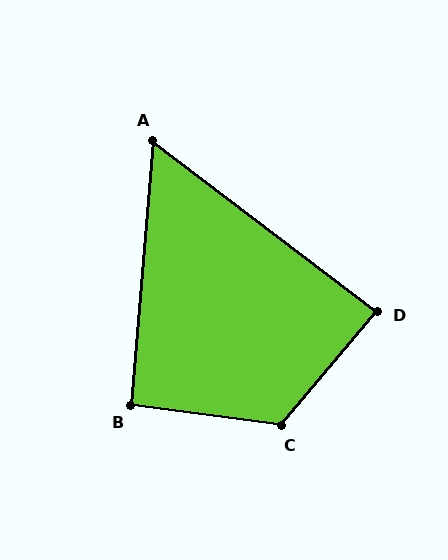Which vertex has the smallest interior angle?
A, at approximately 57 degrees.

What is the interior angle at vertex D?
Approximately 87 degrees (approximately right).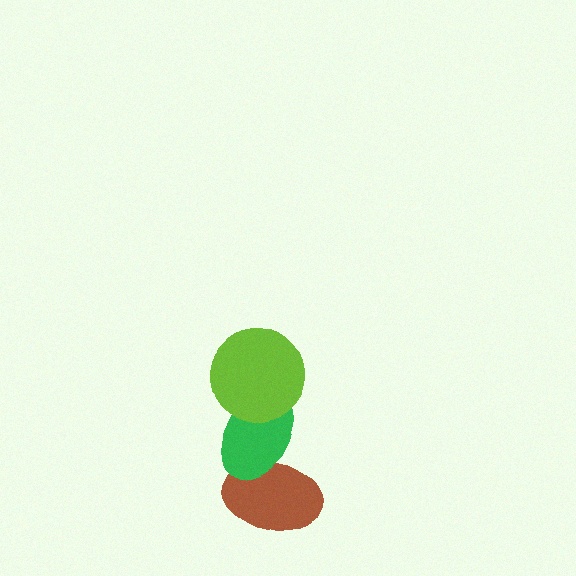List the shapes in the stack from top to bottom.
From top to bottom: the lime circle, the green ellipse, the brown ellipse.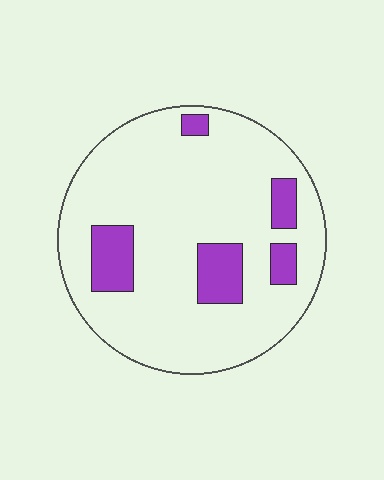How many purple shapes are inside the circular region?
5.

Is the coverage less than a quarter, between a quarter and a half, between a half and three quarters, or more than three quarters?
Less than a quarter.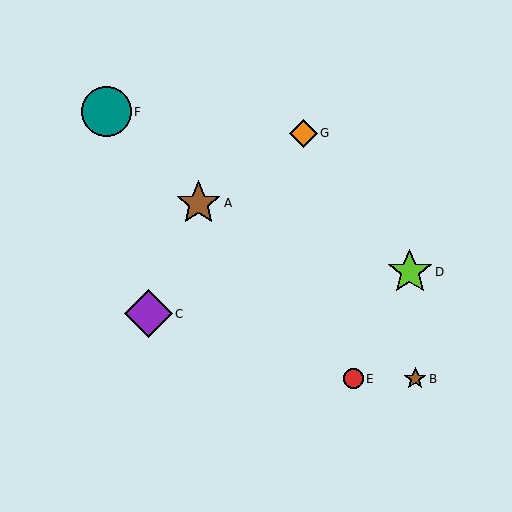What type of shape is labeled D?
Shape D is a lime star.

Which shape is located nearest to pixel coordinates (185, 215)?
The brown star (labeled A) at (198, 203) is nearest to that location.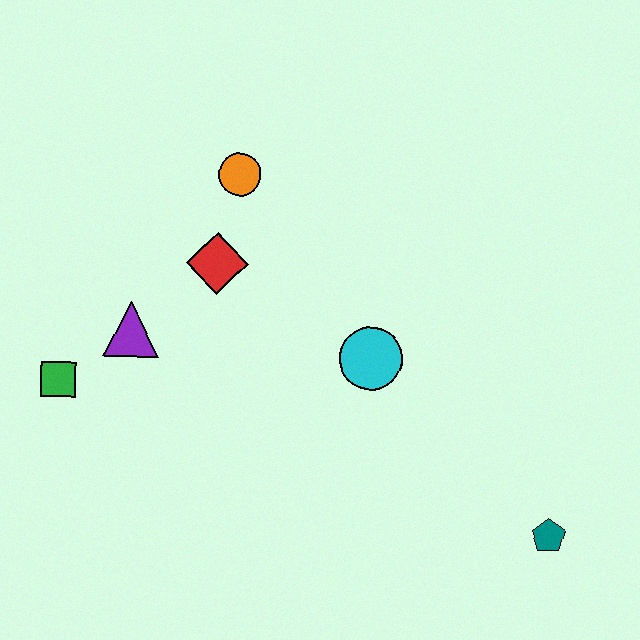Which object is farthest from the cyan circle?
The green square is farthest from the cyan circle.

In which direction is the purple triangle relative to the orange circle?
The purple triangle is below the orange circle.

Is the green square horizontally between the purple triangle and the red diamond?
No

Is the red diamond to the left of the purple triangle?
No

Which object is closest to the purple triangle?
The green square is closest to the purple triangle.